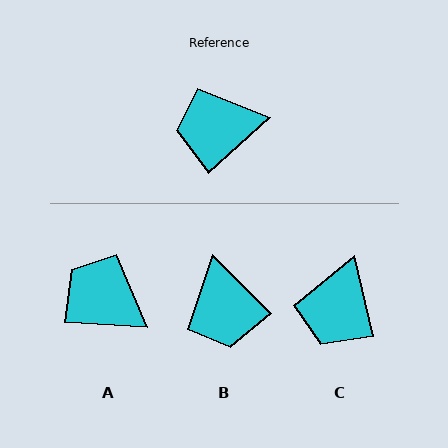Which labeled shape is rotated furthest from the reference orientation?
B, about 93 degrees away.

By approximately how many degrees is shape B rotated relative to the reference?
Approximately 93 degrees counter-clockwise.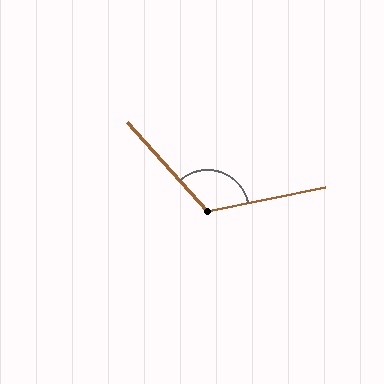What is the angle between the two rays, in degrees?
Approximately 121 degrees.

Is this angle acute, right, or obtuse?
It is obtuse.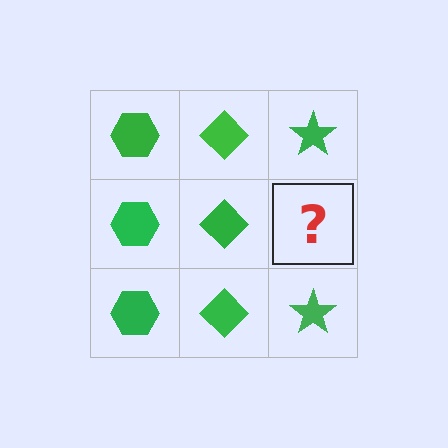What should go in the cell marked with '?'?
The missing cell should contain a green star.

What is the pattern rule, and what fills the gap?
The rule is that each column has a consistent shape. The gap should be filled with a green star.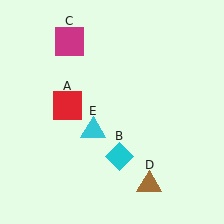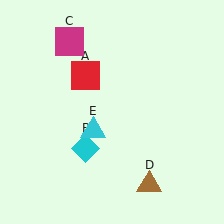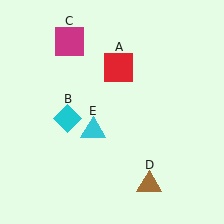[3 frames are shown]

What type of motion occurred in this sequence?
The red square (object A), cyan diamond (object B) rotated clockwise around the center of the scene.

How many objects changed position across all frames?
2 objects changed position: red square (object A), cyan diamond (object B).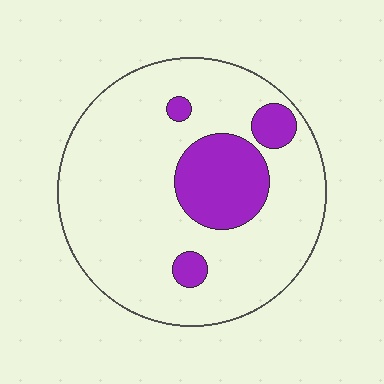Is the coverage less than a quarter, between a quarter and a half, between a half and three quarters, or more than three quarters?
Less than a quarter.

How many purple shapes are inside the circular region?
4.